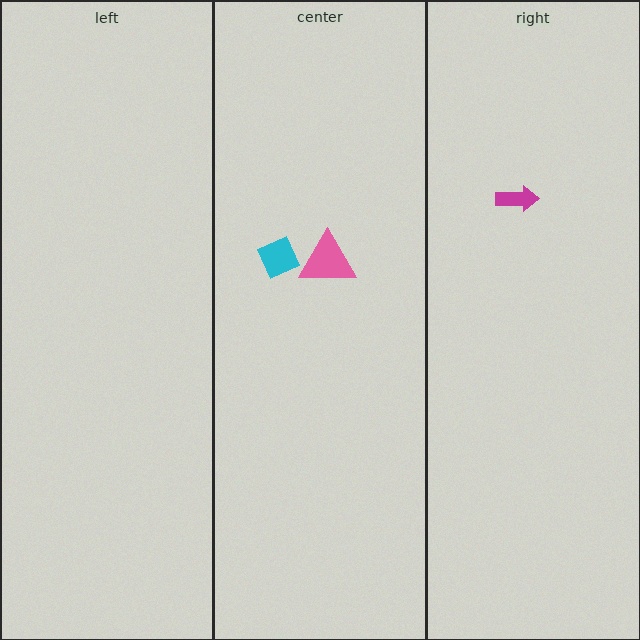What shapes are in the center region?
The cyan diamond, the pink triangle.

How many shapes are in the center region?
2.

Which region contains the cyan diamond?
The center region.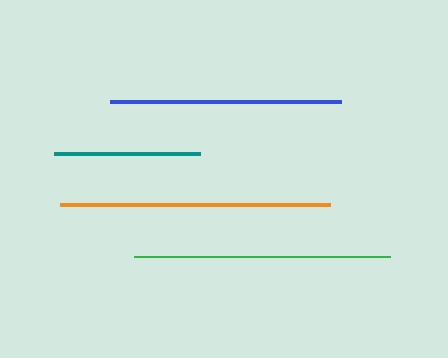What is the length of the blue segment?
The blue segment is approximately 231 pixels long.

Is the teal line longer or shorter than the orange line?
The orange line is longer than the teal line.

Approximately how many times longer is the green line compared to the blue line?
The green line is approximately 1.1 times the length of the blue line.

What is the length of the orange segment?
The orange segment is approximately 270 pixels long.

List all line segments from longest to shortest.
From longest to shortest: orange, green, blue, teal.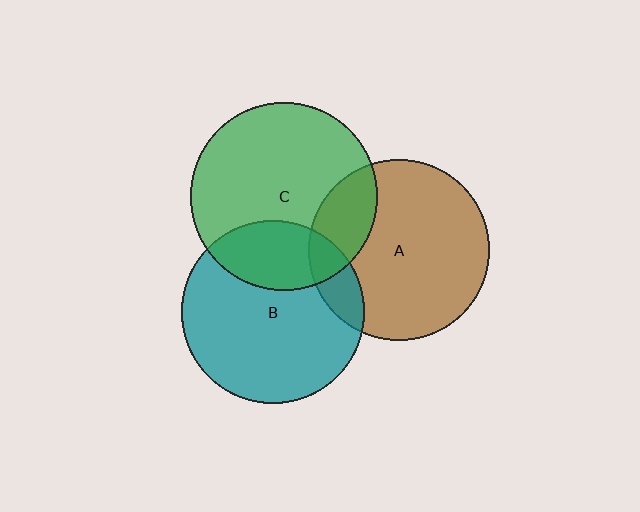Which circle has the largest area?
Circle C (green).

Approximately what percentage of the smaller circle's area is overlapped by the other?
Approximately 15%.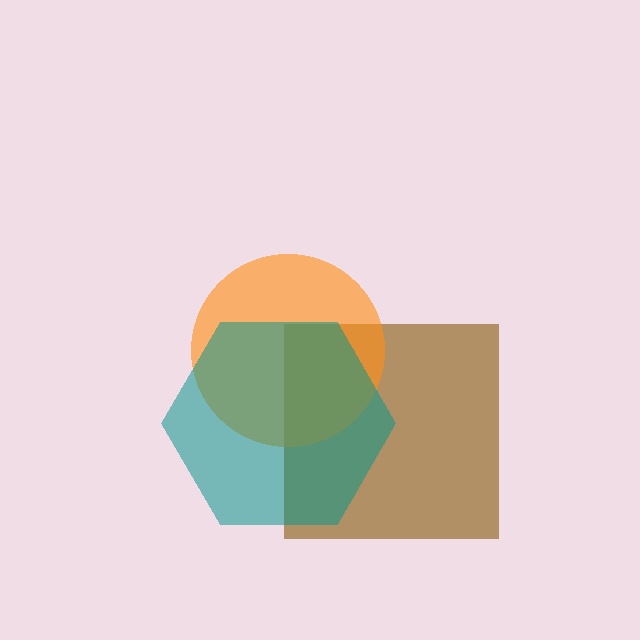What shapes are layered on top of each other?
The layered shapes are: a brown square, an orange circle, a teal hexagon.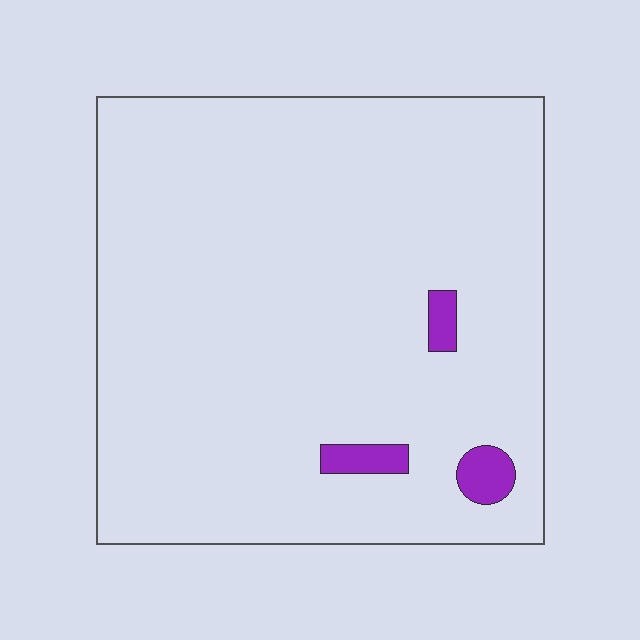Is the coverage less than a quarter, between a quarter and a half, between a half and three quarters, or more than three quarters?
Less than a quarter.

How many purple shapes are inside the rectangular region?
3.